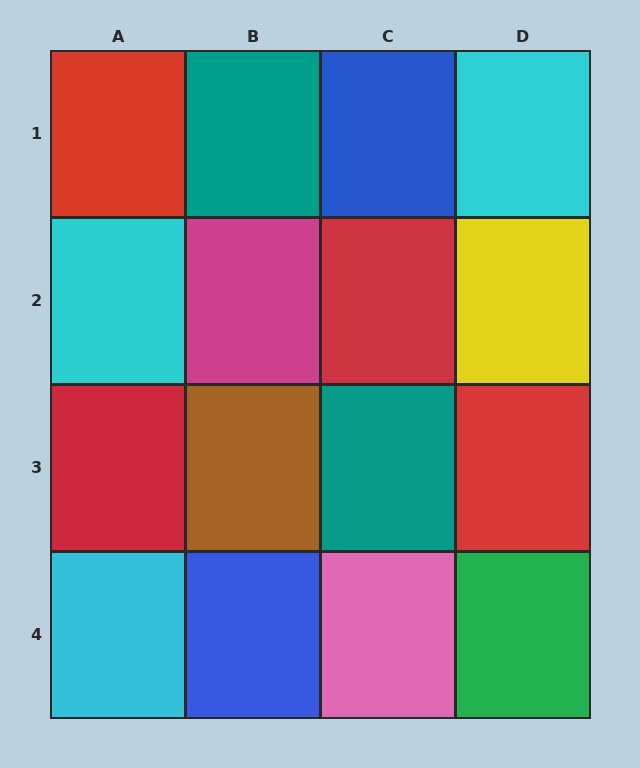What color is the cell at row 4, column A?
Cyan.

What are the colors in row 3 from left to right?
Red, brown, teal, red.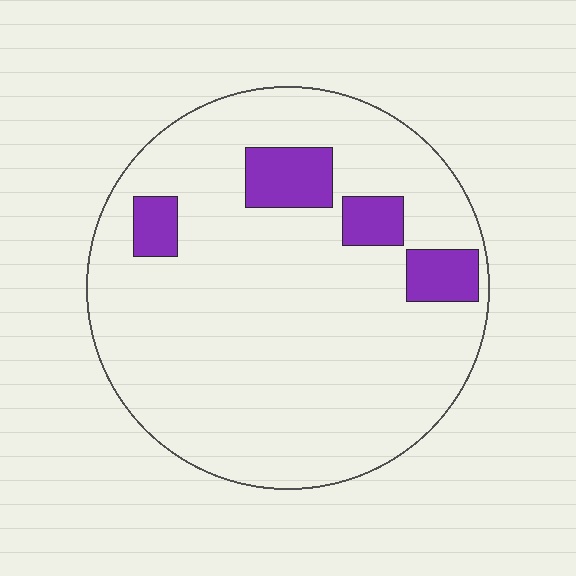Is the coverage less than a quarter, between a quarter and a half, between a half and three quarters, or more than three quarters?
Less than a quarter.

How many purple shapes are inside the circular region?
4.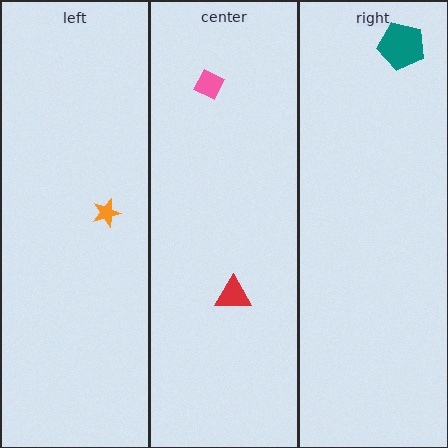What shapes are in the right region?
The teal pentagon.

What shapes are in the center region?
The pink diamond, the red triangle.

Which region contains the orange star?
The left region.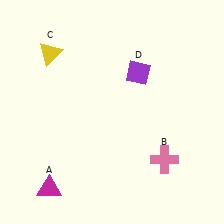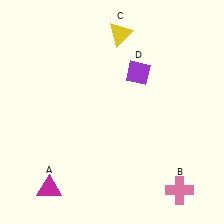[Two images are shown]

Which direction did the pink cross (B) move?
The pink cross (B) moved down.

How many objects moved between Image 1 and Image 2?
2 objects moved between the two images.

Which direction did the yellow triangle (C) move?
The yellow triangle (C) moved right.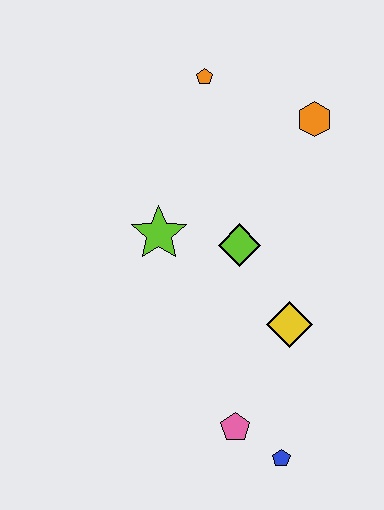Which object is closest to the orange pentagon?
The orange hexagon is closest to the orange pentagon.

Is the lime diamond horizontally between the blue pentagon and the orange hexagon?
No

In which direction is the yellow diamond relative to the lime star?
The yellow diamond is to the right of the lime star.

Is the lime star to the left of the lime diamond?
Yes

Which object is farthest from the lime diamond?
The blue pentagon is farthest from the lime diamond.